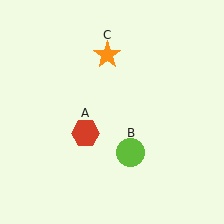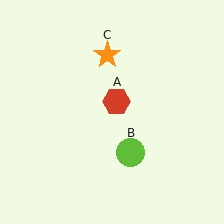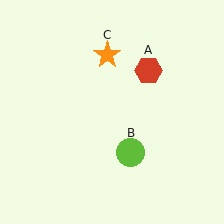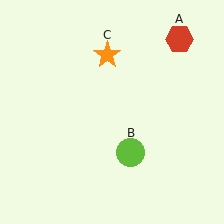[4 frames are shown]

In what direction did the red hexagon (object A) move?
The red hexagon (object A) moved up and to the right.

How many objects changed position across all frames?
1 object changed position: red hexagon (object A).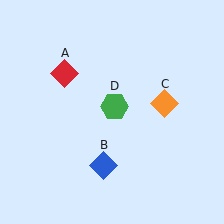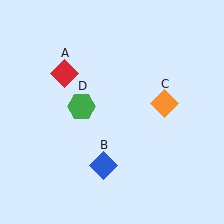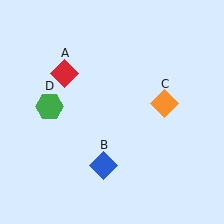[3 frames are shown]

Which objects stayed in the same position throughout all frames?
Red diamond (object A) and blue diamond (object B) and orange diamond (object C) remained stationary.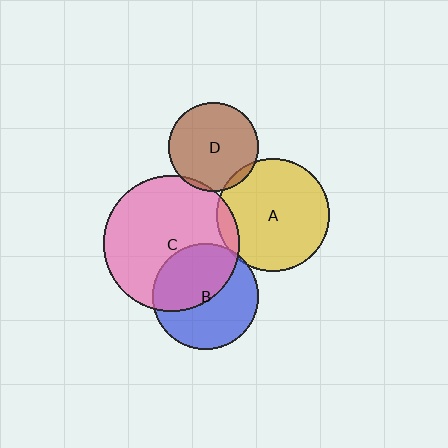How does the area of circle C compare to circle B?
Approximately 1.6 times.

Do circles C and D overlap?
Yes.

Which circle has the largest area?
Circle C (pink).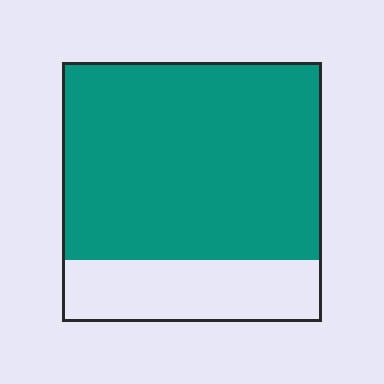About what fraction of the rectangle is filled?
About three quarters (3/4).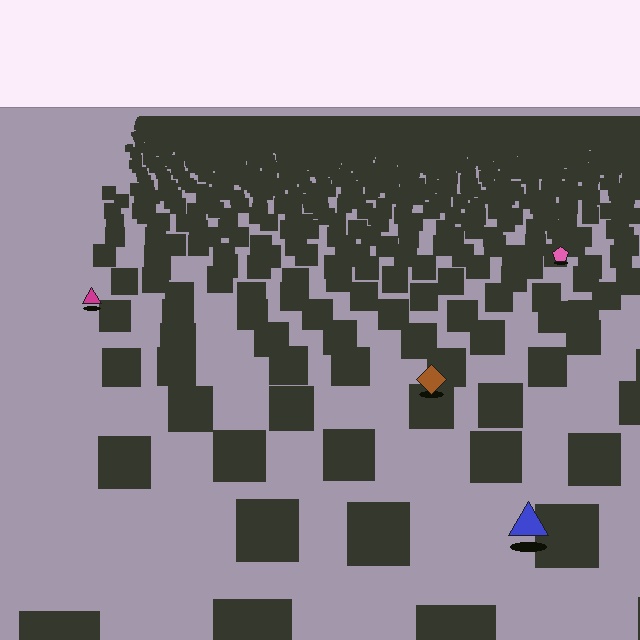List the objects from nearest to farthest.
From nearest to farthest: the blue triangle, the brown diamond, the magenta triangle, the pink pentagon.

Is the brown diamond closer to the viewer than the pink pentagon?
Yes. The brown diamond is closer — you can tell from the texture gradient: the ground texture is coarser near it.